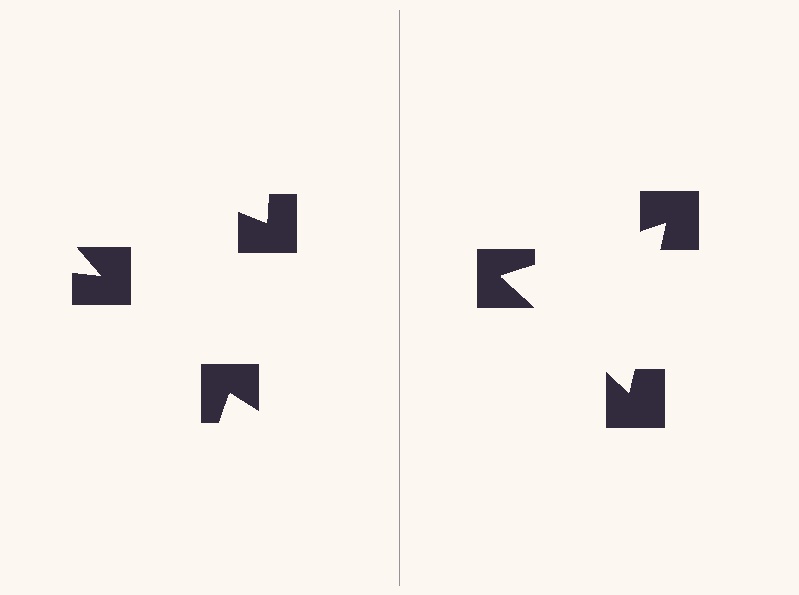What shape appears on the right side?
An illusory triangle.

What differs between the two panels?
The notched squares are positioned identically on both sides; only the wedge orientations differ. On the right they align to a triangle; on the left they are misaligned.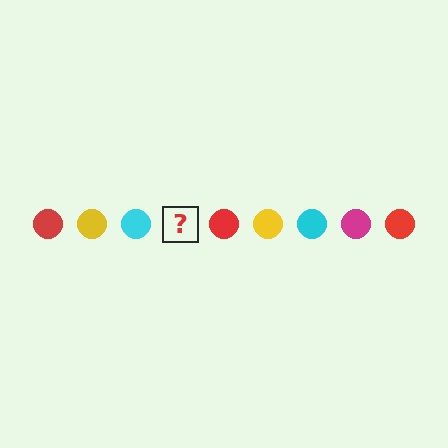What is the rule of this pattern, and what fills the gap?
The rule is that the pattern cycles through red, yellow, cyan, magenta circles. The gap should be filled with a magenta circle.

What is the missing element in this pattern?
The missing element is a magenta circle.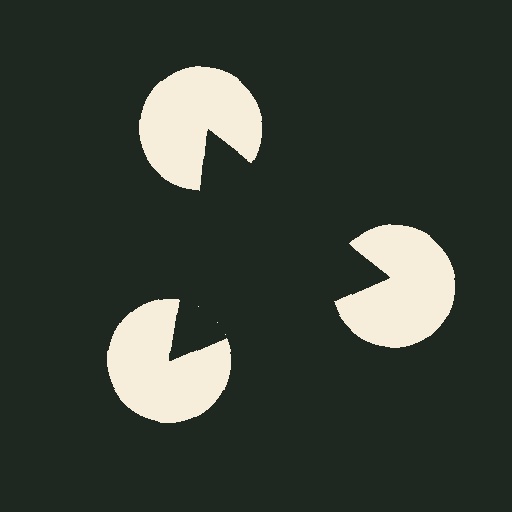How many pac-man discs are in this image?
There are 3 — one at each vertex of the illusory triangle.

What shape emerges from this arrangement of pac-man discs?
An illusory triangle — its edges are inferred from the aligned wedge cuts in the pac-man discs, not physically drawn.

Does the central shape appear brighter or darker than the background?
It typically appears slightly darker than the background, even though no actual brightness change is drawn.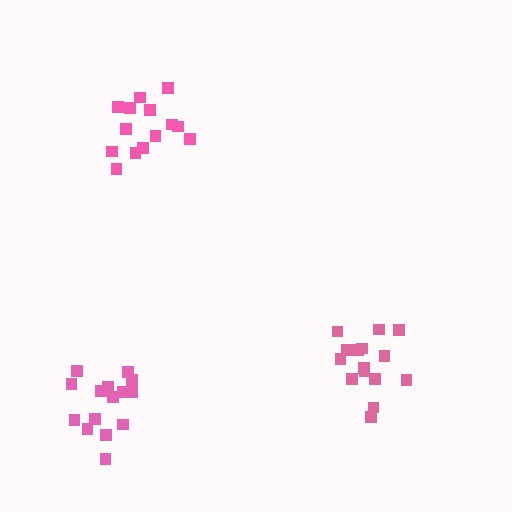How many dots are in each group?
Group 1: 15 dots, Group 2: 14 dots, Group 3: 15 dots (44 total).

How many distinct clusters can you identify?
There are 3 distinct clusters.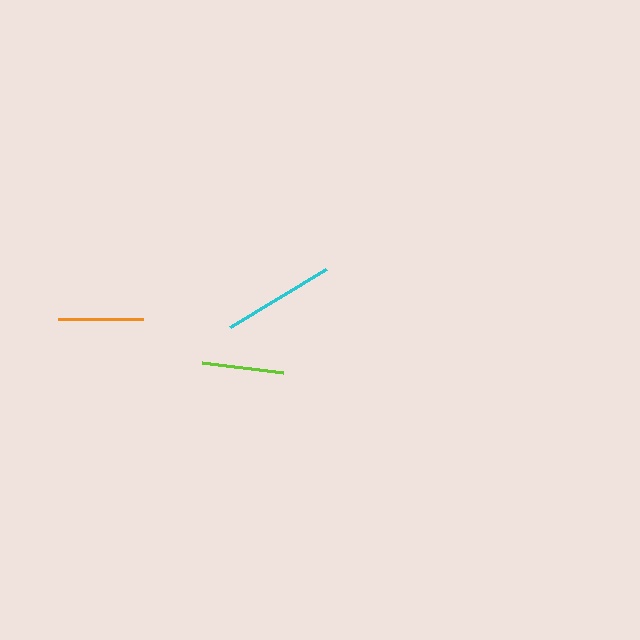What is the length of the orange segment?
The orange segment is approximately 85 pixels long.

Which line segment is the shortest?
The lime line is the shortest at approximately 82 pixels.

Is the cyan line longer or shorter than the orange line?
The cyan line is longer than the orange line.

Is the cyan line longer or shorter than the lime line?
The cyan line is longer than the lime line.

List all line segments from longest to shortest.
From longest to shortest: cyan, orange, lime.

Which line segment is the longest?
The cyan line is the longest at approximately 112 pixels.